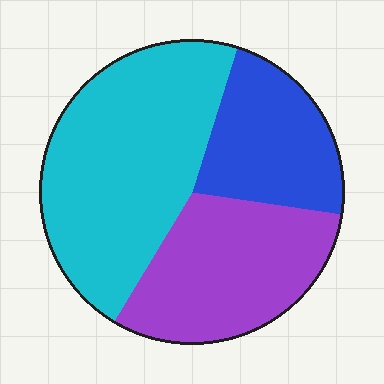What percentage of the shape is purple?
Purple takes up about one third (1/3) of the shape.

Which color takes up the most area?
Cyan, at roughly 45%.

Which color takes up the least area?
Blue, at roughly 20%.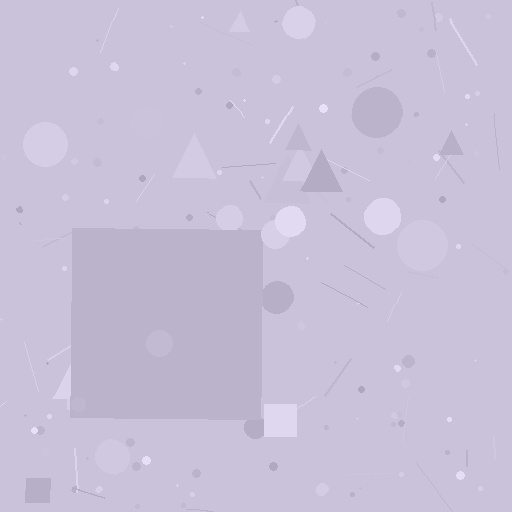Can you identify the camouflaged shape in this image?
The camouflaged shape is a square.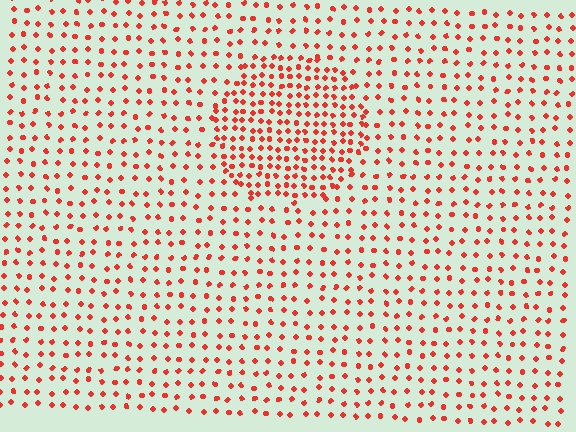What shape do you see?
I see a circle.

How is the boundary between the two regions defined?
The boundary is defined by a change in element density (approximately 2.0x ratio). All elements are the same color, size, and shape.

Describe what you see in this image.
The image contains small red elements arranged at two different densities. A circle-shaped region is visible where the elements are more densely packed than the surrounding area.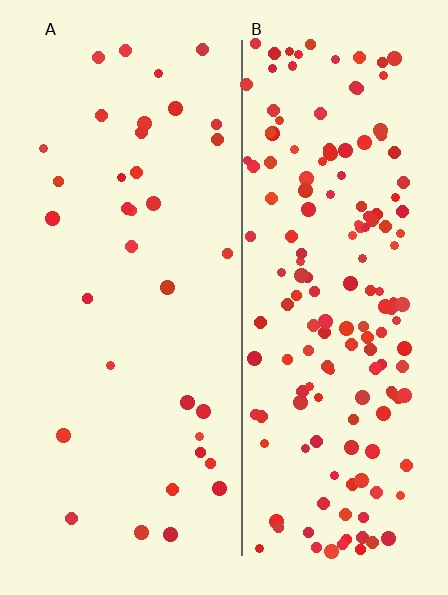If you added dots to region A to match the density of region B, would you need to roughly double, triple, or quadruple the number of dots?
Approximately quadruple.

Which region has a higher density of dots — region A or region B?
B (the right).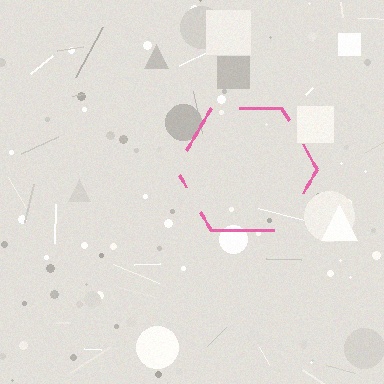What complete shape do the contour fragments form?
The contour fragments form a hexagon.